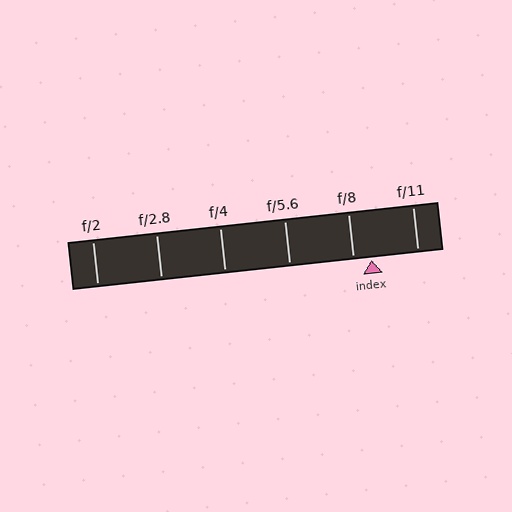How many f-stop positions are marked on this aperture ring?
There are 6 f-stop positions marked.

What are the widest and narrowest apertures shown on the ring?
The widest aperture shown is f/2 and the narrowest is f/11.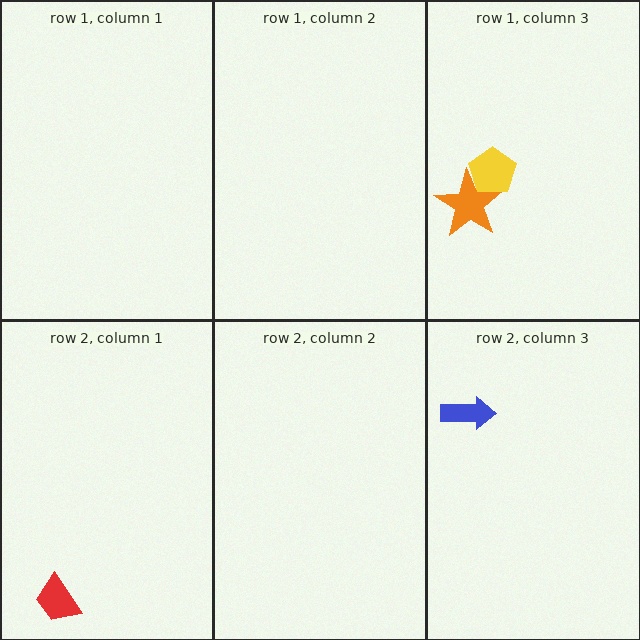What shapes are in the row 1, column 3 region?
The orange star, the yellow pentagon.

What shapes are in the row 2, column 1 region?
The red trapezoid.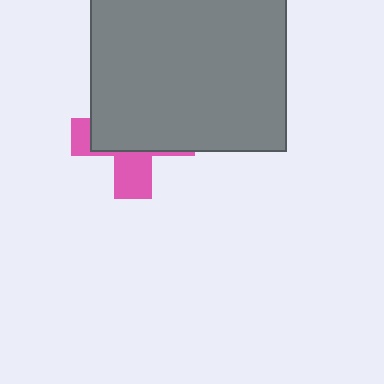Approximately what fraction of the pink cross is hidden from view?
Roughly 65% of the pink cross is hidden behind the gray square.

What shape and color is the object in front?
The object in front is a gray square.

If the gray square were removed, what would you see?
You would see the complete pink cross.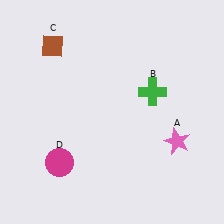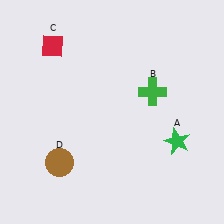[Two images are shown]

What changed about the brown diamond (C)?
In Image 1, C is brown. In Image 2, it changed to red.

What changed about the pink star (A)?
In Image 1, A is pink. In Image 2, it changed to green.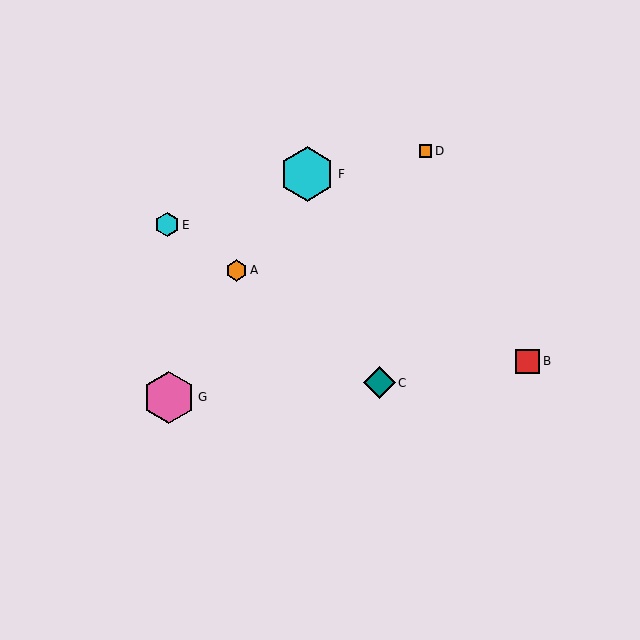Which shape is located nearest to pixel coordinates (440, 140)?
The orange square (labeled D) at (426, 151) is nearest to that location.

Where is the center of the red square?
The center of the red square is at (528, 361).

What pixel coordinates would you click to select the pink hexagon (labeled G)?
Click at (169, 397) to select the pink hexagon G.